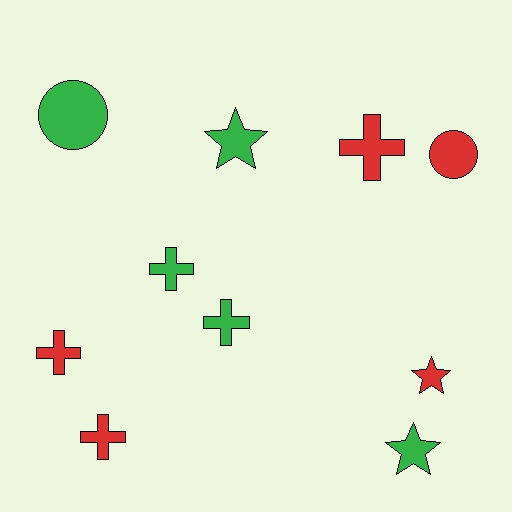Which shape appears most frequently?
Cross, with 5 objects.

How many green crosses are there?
There are 2 green crosses.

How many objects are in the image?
There are 10 objects.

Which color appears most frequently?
Green, with 5 objects.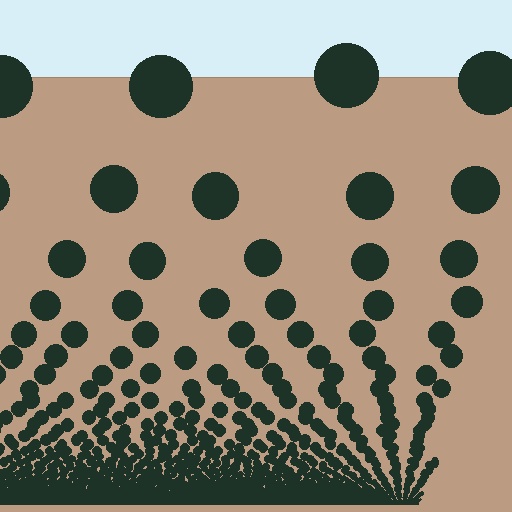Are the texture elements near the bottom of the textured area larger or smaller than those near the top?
Smaller. The gradient is inverted — elements near the bottom are smaller and denser.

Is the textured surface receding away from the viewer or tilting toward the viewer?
The surface appears to tilt toward the viewer. Texture elements get larger and sparser toward the top.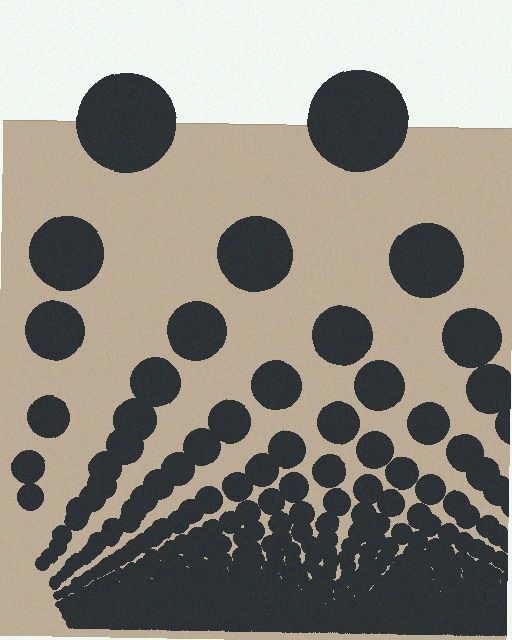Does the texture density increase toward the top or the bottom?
Density increases toward the bottom.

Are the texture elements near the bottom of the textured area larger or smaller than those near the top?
Smaller. The gradient is inverted — elements near the bottom are smaller and denser.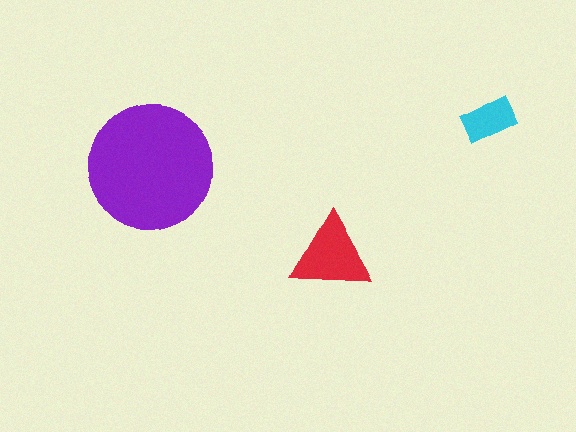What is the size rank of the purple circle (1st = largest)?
1st.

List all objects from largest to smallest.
The purple circle, the red triangle, the cyan rectangle.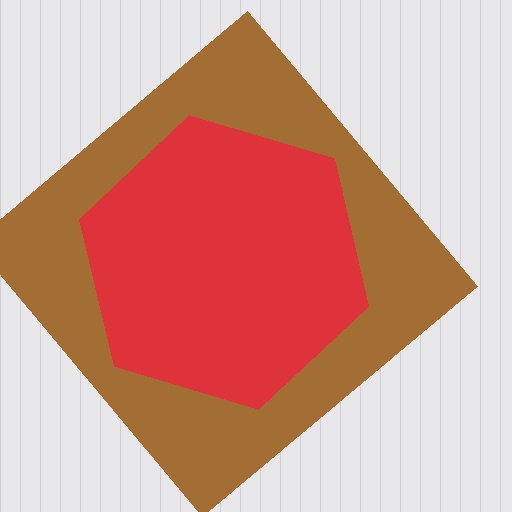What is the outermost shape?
The brown diamond.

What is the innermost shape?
The red hexagon.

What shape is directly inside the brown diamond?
The red hexagon.